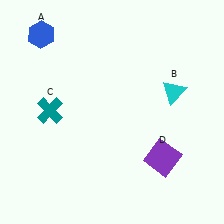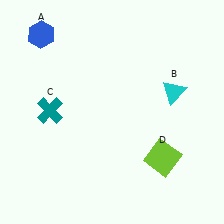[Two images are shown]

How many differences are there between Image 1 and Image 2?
There is 1 difference between the two images.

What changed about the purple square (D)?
In Image 1, D is purple. In Image 2, it changed to lime.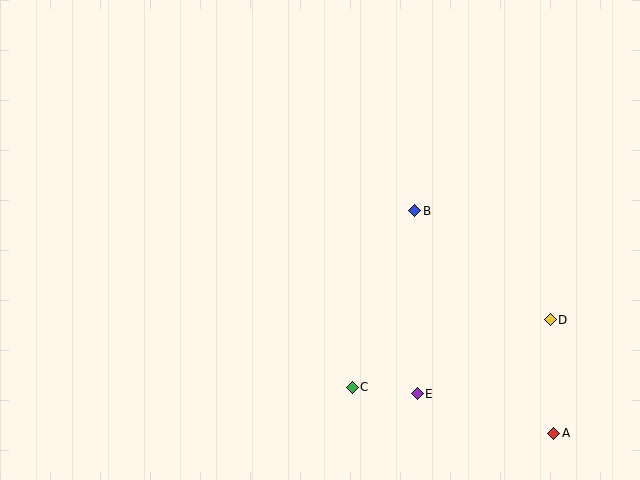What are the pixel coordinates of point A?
Point A is at (554, 433).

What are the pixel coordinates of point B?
Point B is at (415, 211).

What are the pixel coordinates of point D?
Point D is at (550, 320).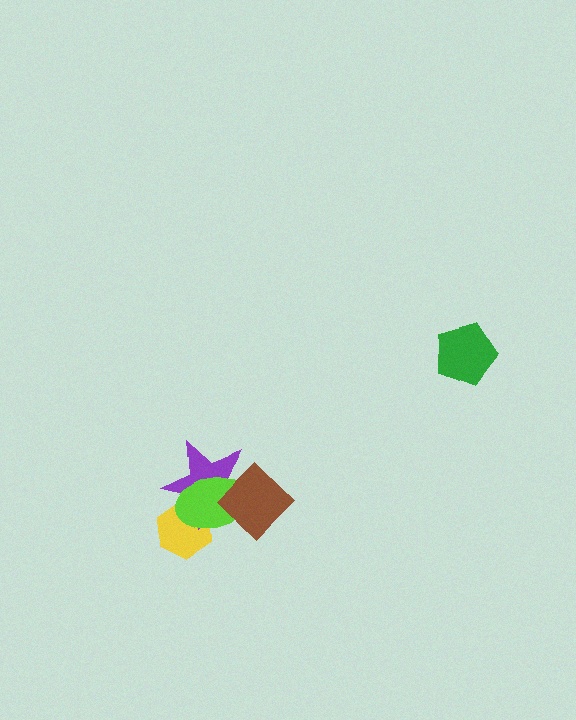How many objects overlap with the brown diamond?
2 objects overlap with the brown diamond.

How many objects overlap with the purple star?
3 objects overlap with the purple star.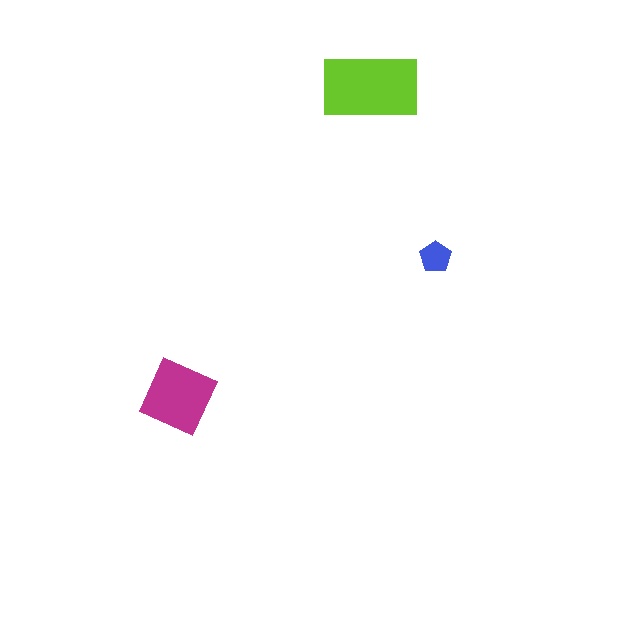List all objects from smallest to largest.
The blue pentagon, the magenta diamond, the lime rectangle.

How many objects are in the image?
There are 3 objects in the image.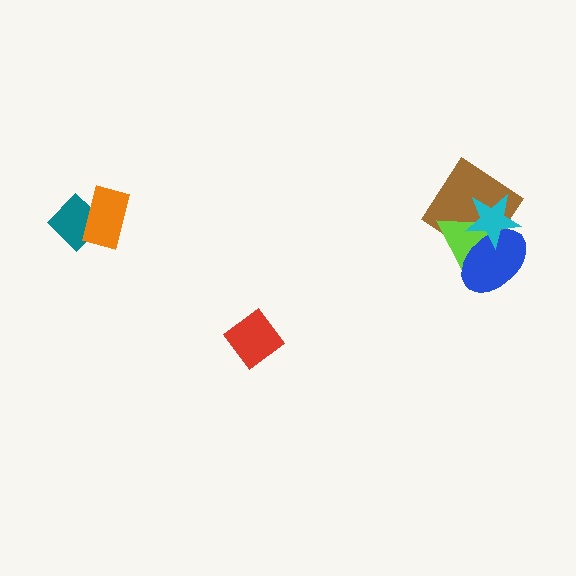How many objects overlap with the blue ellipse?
3 objects overlap with the blue ellipse.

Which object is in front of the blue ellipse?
The cyan star is in front of the blue ellipse.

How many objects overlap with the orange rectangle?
1 object overlaps with the orange rectangle.